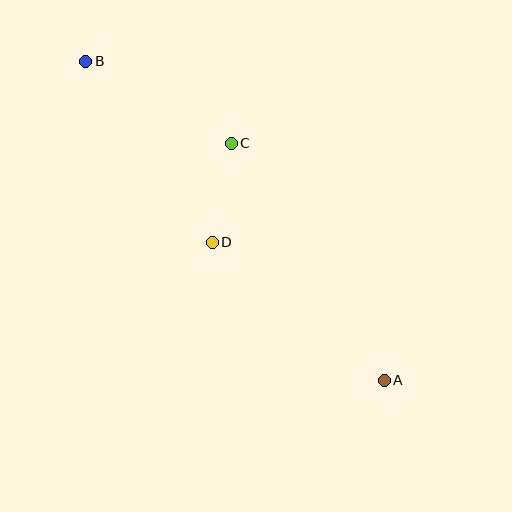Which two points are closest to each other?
Points C and D are closest to each other.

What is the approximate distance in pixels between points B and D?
The distance between B and D is approximately 221 pixels.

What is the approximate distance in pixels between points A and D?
The distance between A and D is approximately 221 pixels.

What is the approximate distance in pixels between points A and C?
The distance between A and C is approximately 282 pixels.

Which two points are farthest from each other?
Points A and B are farthest from each other.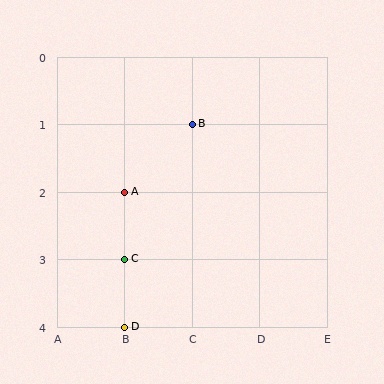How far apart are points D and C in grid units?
Points D and C are 1 row apart.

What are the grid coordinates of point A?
Point A is at grid coordinates (B, 2).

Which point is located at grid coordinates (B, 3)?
Point C is at (B, 3).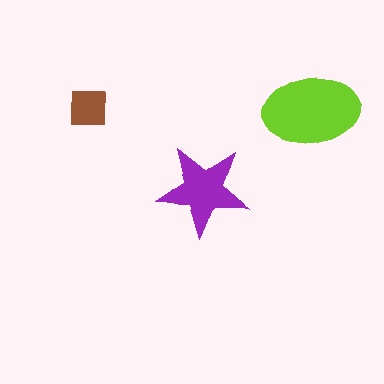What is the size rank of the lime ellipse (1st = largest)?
1st.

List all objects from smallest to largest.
The brown square, the purple star, the lime ellipse.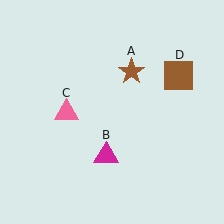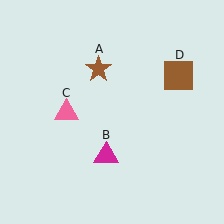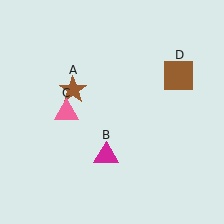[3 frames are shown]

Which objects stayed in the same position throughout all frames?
Magenta triangle (object B) and pink triangle (object C) and brown square (object D) remained stationary.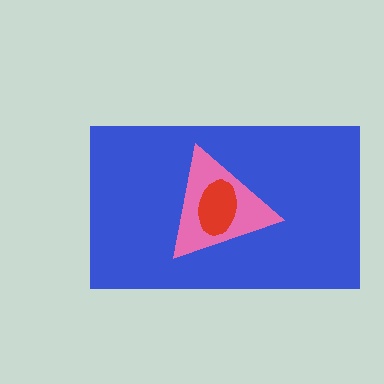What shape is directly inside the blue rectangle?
The pink triangle.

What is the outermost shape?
The blue rectangle.